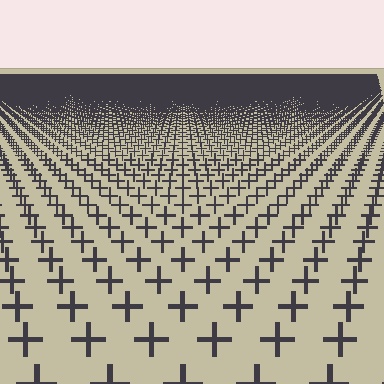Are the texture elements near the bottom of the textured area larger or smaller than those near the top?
Larger. Near the bottom, elements are closer to the viewer and appear at a bigger on-screen size.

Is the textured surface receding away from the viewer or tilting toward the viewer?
The surface is receding away from the viewer. Texture elements get smaller and denser toward the top.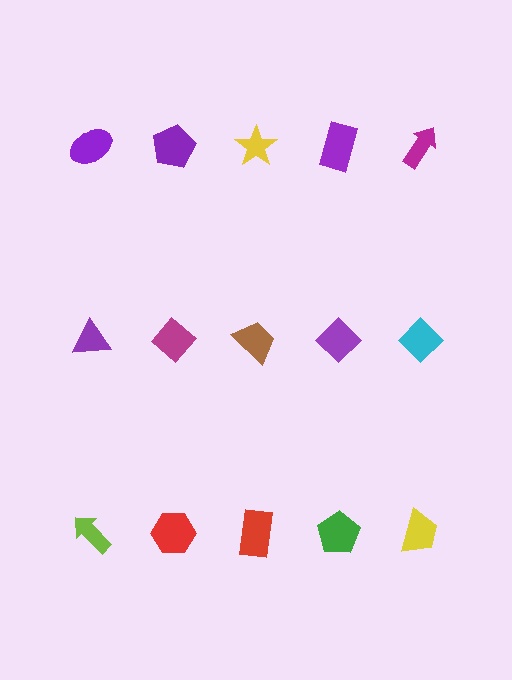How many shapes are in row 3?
5 shapes.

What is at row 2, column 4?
A purple diamond.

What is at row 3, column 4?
A green pentagon.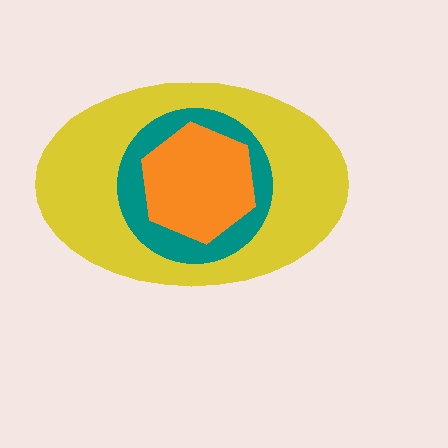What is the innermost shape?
The orange hexagon.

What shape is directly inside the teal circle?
The orange hexagon.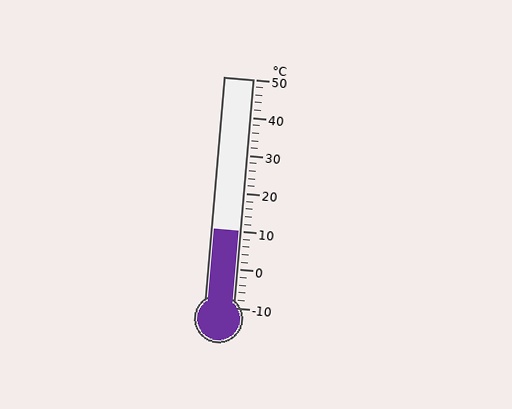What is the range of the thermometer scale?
The thermometer scale ranges from -10°C to 50°C.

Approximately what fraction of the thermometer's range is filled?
The thermometer is filled to approximately 35% of its range.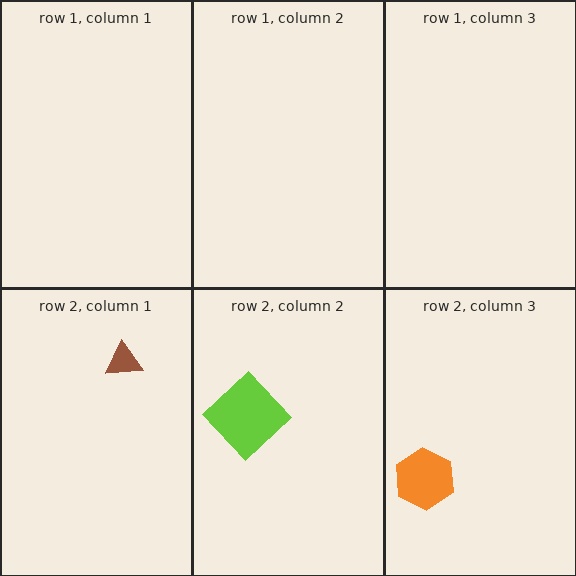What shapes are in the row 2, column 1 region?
The brown triangle.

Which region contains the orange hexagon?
The row 2, column 3 region.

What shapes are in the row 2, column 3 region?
The orange hexagon.